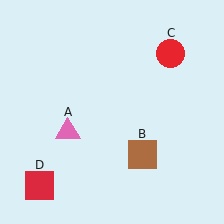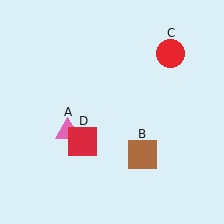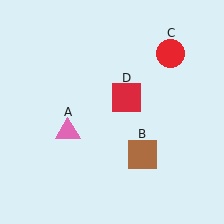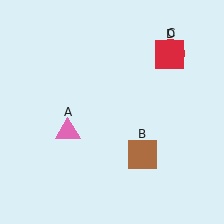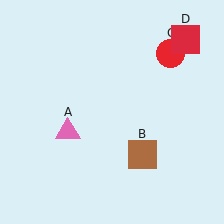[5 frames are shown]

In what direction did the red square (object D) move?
The red square (object D) moved up and to the right.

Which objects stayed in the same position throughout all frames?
Pink triangle (object A) and brown square (object B) and red circle (object C) remained stationary.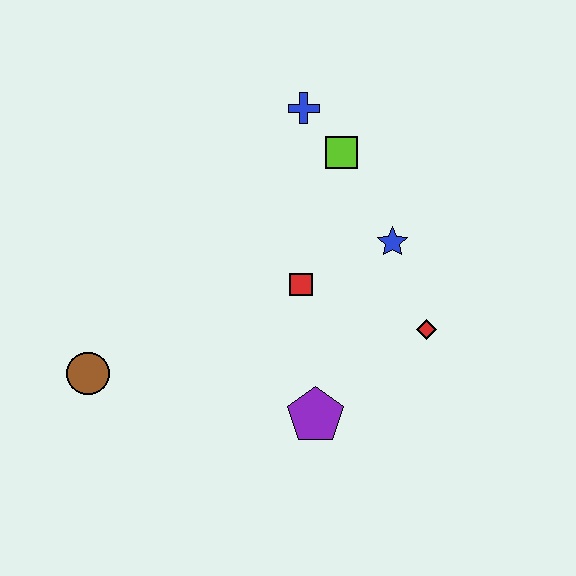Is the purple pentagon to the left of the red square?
No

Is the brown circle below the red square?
Yes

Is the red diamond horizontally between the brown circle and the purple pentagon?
No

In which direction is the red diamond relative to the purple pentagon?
The red diamond is to the right of the purple pentagon.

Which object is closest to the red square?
The blue star is closest to the red square.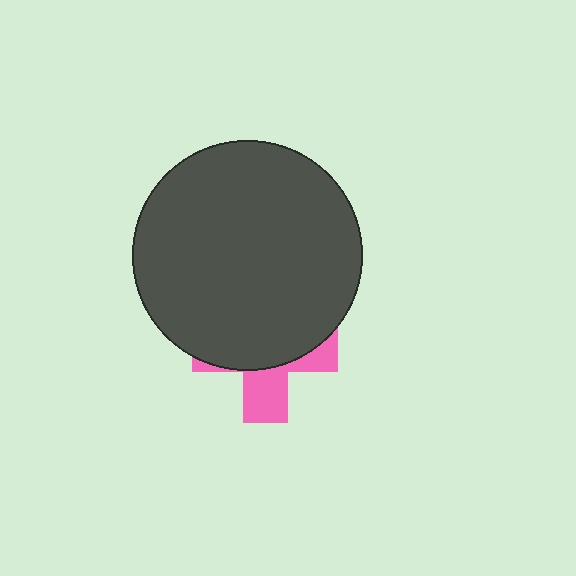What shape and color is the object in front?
The object in front is a dark gray circle.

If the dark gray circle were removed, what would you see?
You would see the complete pink cross.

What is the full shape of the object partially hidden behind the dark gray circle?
The partially hidden object is a pink cross.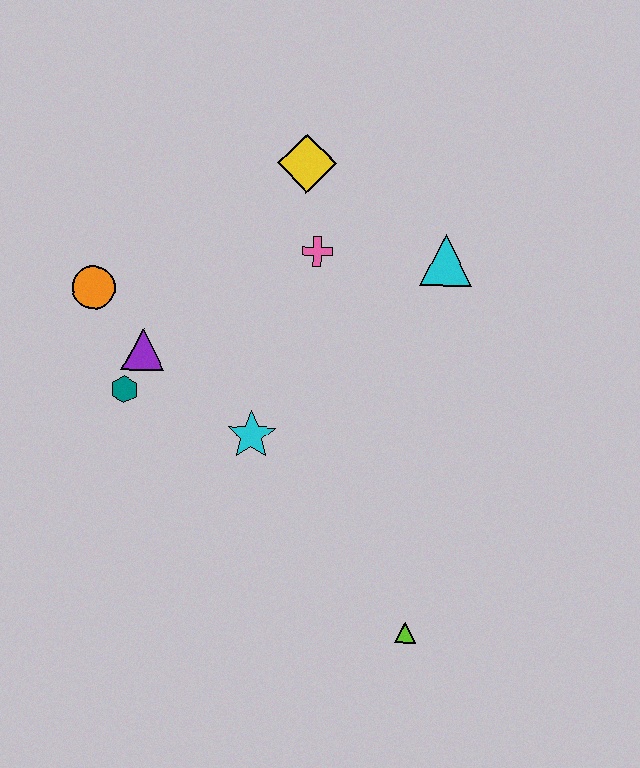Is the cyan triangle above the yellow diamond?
No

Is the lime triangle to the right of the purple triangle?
Yes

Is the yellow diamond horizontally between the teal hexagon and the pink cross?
Yes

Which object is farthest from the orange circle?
The lime triangle is farthest from the orange circle.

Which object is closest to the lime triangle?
The cyan star is closest to the lime triangle.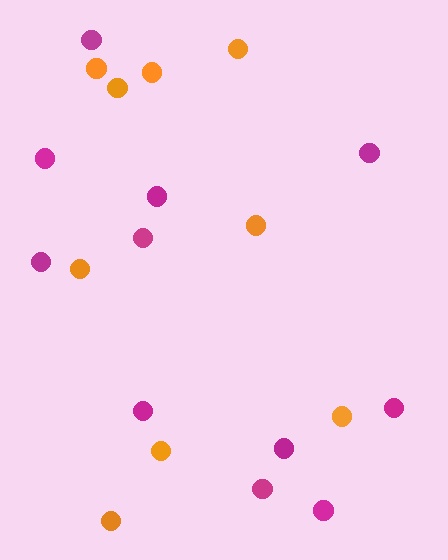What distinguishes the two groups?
There are 2 groups: one group of orange circles (9) and one group of magenta circles (11).